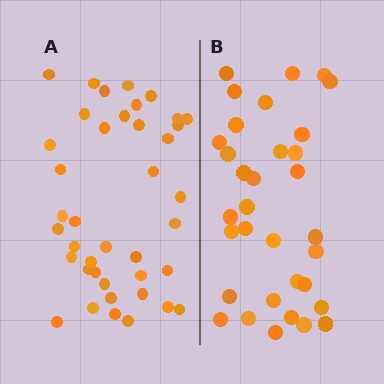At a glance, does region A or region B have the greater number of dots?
Region A (the left region) has more dots.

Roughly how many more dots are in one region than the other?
Region A has roughly 8 or so more dots than region B.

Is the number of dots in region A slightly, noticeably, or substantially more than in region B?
Region A has only slightly more — the two regions are fairly close. The ratio is roughly 1.2 to 1.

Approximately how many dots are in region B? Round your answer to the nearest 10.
About 30 dots. (The exact count is 33, which rounds to 30.)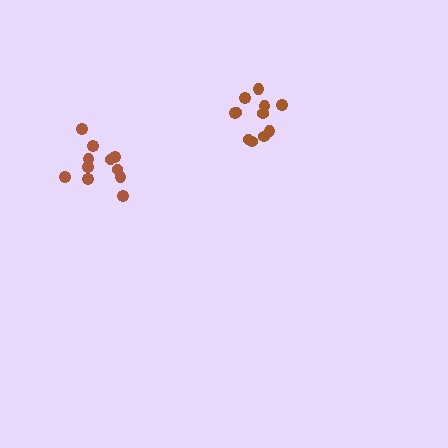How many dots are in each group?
Group 1: 11 dots, Group 2: 11 dots (22 total).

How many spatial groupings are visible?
There are 2 spatial groupings.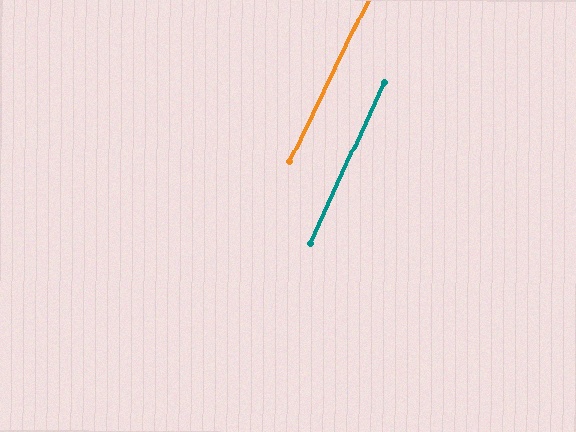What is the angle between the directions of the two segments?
Approximately 1 degree.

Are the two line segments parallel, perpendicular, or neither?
Parallel — their directions differ by only 1.3°.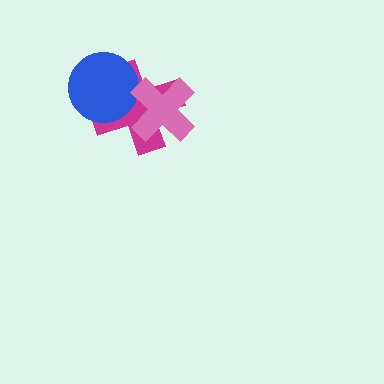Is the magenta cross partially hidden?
Yes, it is partially covered by another shape.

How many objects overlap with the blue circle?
1 object overlaps with the blue circle.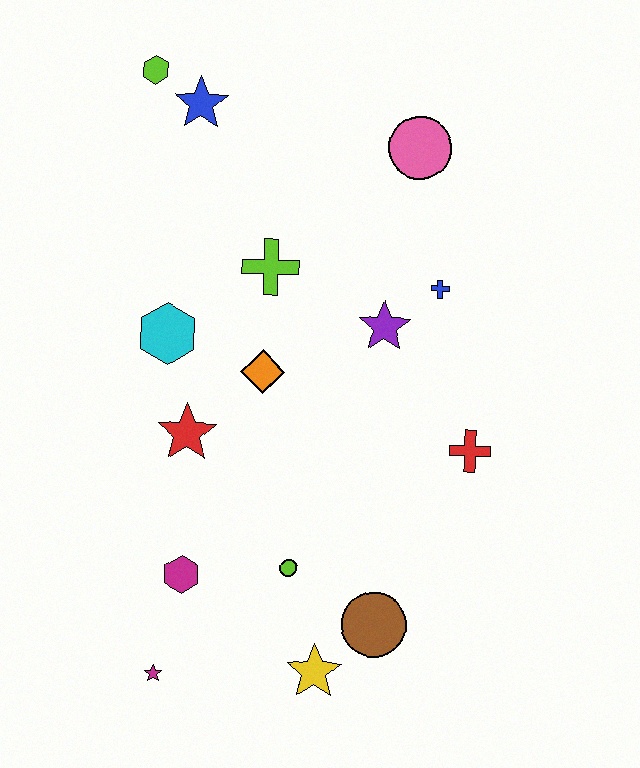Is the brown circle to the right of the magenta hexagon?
Yes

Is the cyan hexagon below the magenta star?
No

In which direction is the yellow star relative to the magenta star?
The yellow star is to the right of the magenta star.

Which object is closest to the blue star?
The lime hexagon is closest to the blue star.